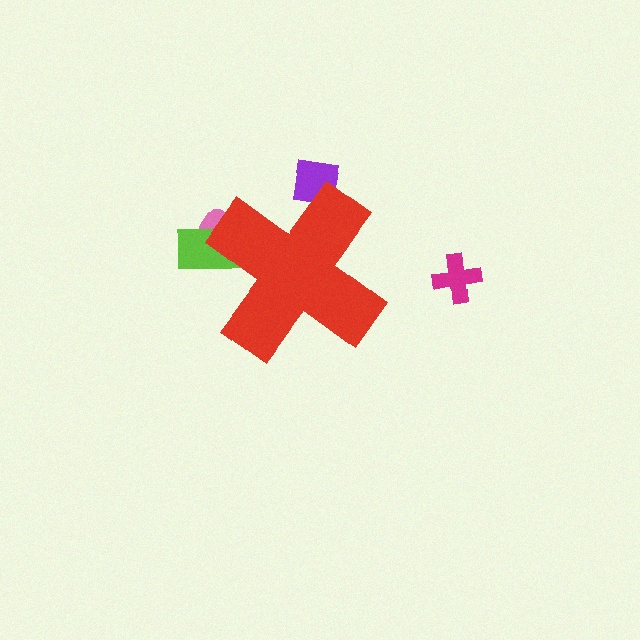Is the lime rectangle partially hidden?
Yes, the lime rectangle is partially hidden behind the red cross.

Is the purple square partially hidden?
Yes, the purple square is partially hidden behind the red cross.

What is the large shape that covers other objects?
A red cross.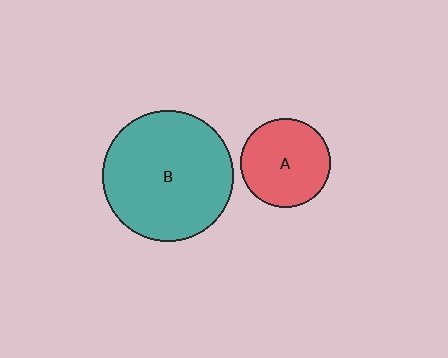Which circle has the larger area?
Circle B (teal).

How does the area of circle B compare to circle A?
Approximately 2.1 times.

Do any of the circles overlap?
No, none of the circles overlap.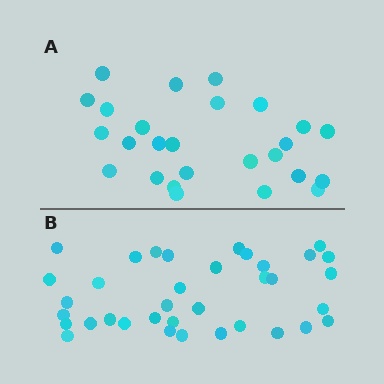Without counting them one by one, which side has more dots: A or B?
Region B (the bottom region) has more dots.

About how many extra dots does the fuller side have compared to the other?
Region B has roughly 10 or so more dots than region A.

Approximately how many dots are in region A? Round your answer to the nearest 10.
About 30 dots. (The exact count is 26, which rounds to 30.)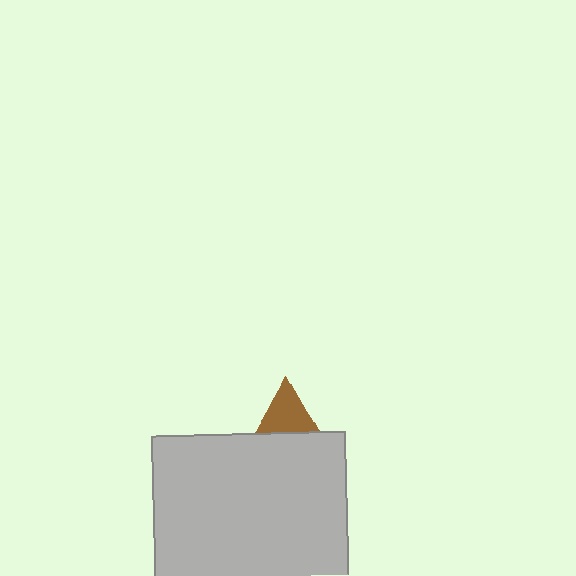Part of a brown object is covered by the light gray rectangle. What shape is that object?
It is a triangle.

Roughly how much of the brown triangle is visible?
A small part of it is visible (roughly 44%).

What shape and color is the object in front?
The object in front is a light gray rectangle.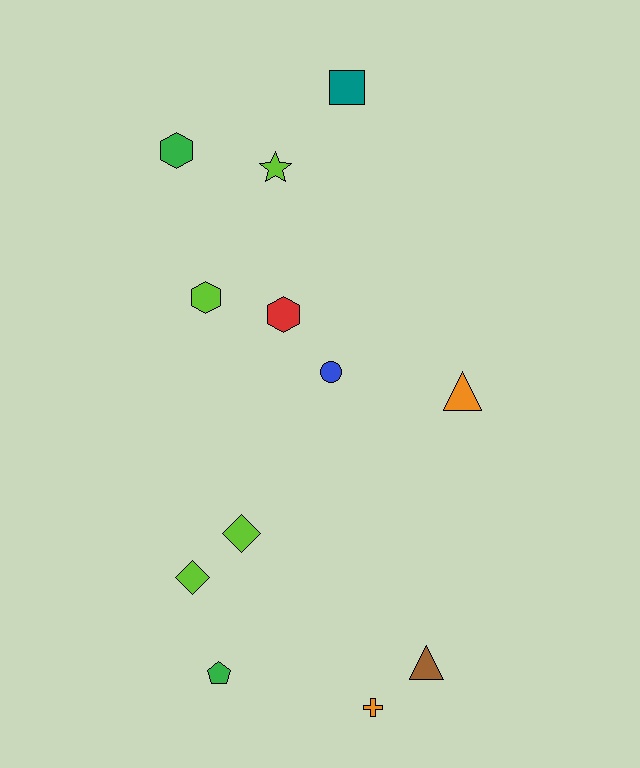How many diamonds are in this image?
There are 2 diamonds.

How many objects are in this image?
There are 12 objects.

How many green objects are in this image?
There are 2 green objects.